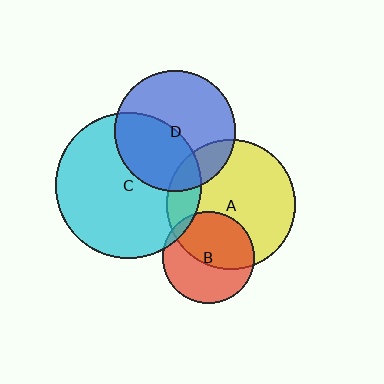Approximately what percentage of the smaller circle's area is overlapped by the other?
Approximately 5%.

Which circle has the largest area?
Circle C (cyan).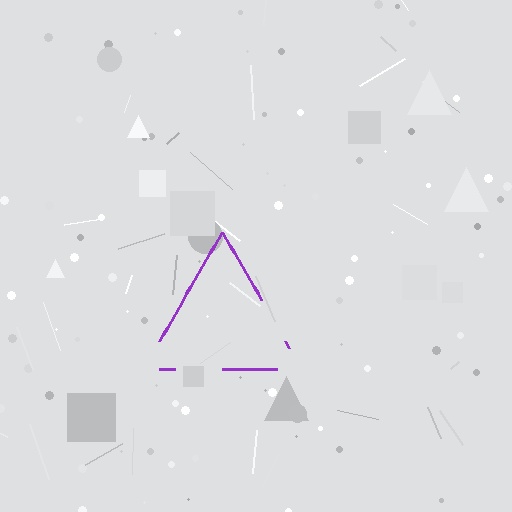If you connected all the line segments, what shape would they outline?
They would outline a triangle.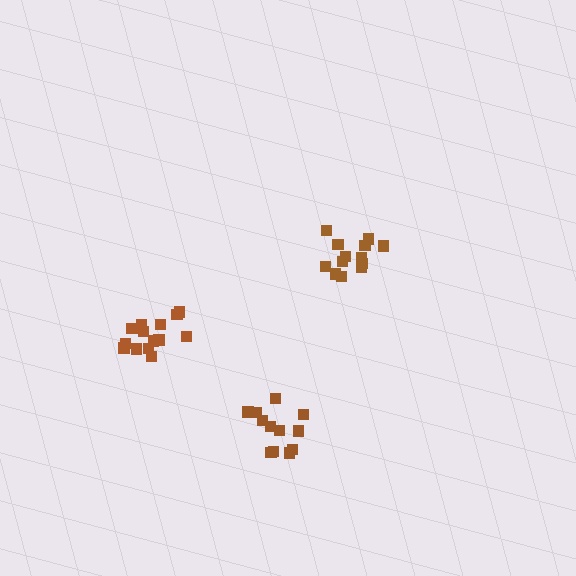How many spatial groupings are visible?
There are 3 spatial groupings.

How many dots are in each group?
Group 1: 13 dots, Group 2: 12 dots, Group 3: 14 dots (39 total).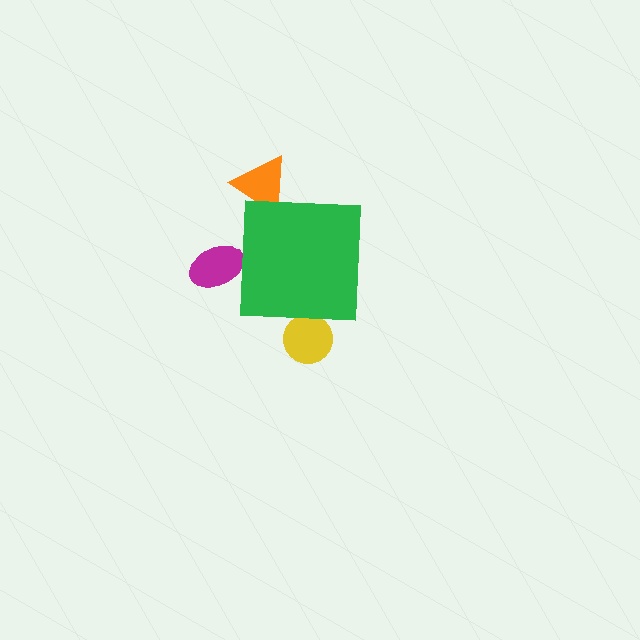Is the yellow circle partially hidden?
Yes, the yellow circle is partially hidden behind the green square.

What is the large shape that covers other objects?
A green square.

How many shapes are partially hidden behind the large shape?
3 shapes are partially hidden.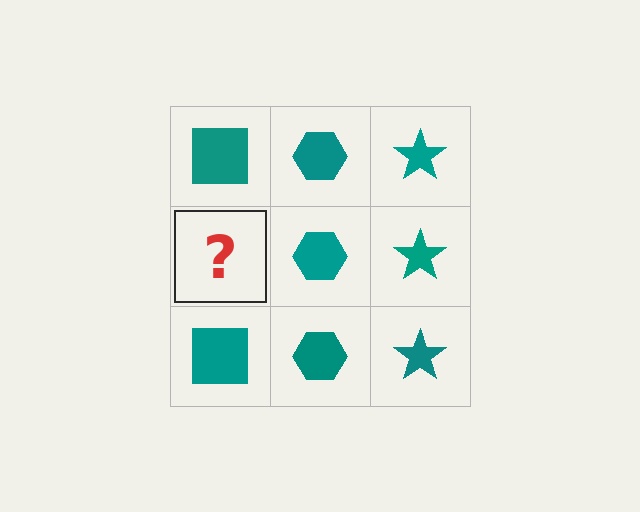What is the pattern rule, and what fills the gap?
The rule is that each column has a consistent shape. The gap should be filled with a teal square.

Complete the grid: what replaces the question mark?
The question mark should be replaced with a teal square.